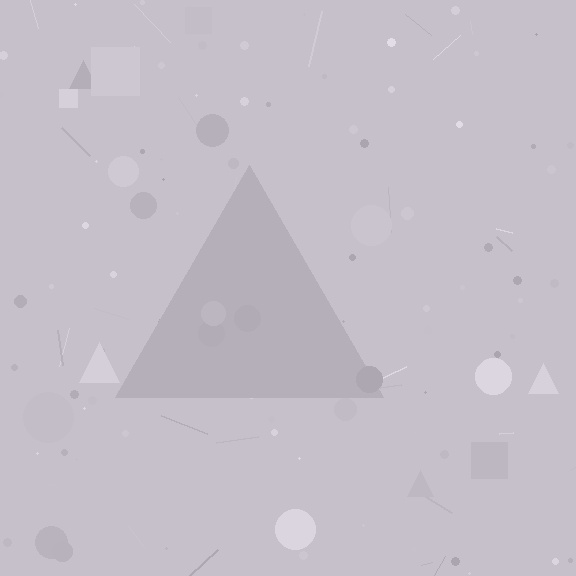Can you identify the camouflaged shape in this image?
The camouflaged shape is a triangle.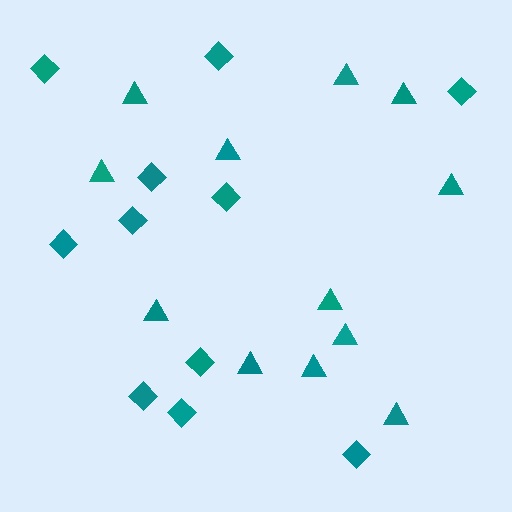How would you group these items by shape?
There are 2 groups: one group of diamonds (11) and one group of triangles (12).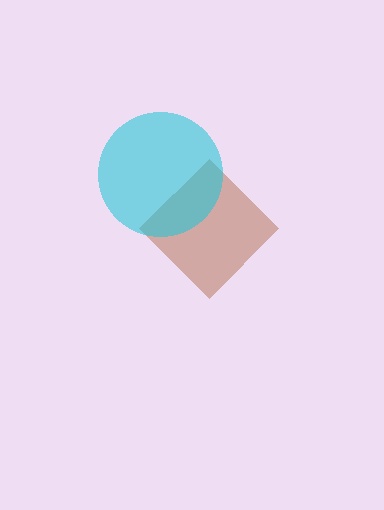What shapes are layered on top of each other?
The layered shapes are: a brown diamond, a cyan circle.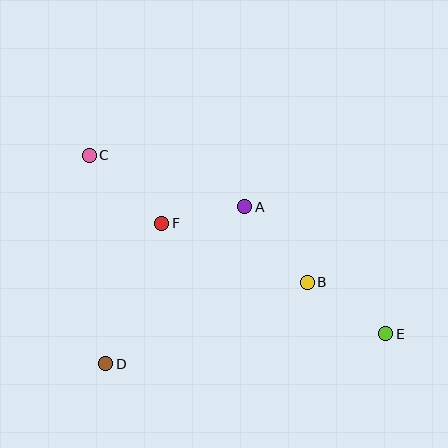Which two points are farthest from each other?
Points C and E are farthest from each other.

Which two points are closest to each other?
Points A and F are closest to each other.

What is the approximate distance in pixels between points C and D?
The distance between C and D is approximately 209 pixels.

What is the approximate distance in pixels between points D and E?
The distance between D and E is approximately 282 pixels.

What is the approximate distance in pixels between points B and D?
The distance between B and D is approximately 217 pixels.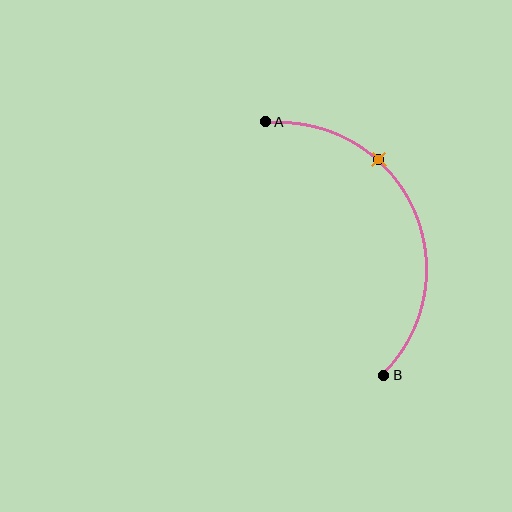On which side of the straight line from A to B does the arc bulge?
The arc bulges to the right of the straight line connecting A and B.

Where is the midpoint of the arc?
The arc midpoint is the point on the curve farthest from the straight line joining A and B. It sits to the right of that line.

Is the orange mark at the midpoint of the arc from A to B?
No. The orange mark lies on the arc but is closer to endpoint A. The arc midpoint would be at the point on the curve equidistant along the arc from both A and B.